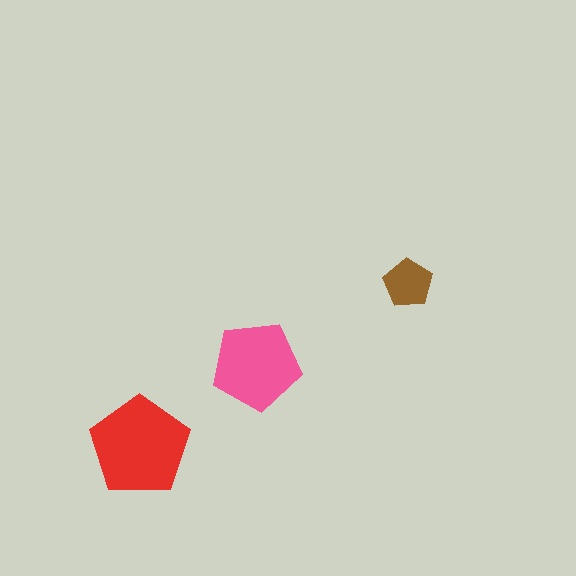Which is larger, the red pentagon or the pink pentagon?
The red one.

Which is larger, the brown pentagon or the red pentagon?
The red one.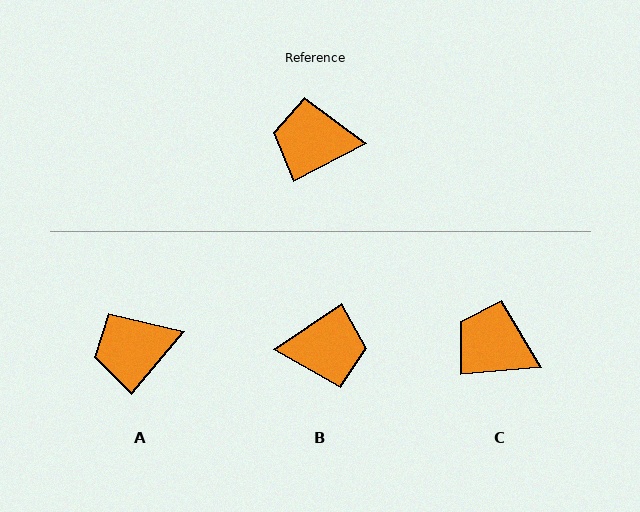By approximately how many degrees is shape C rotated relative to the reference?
Approximately 22 degrees clockwise.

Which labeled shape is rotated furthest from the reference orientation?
B, about 173 degrees away.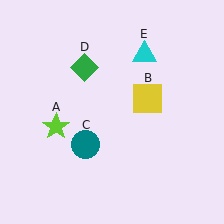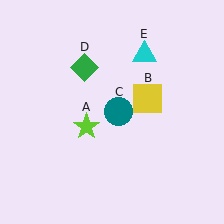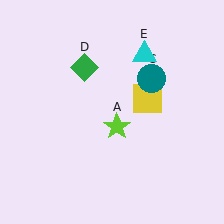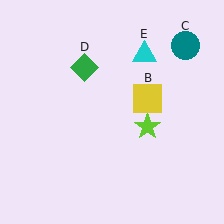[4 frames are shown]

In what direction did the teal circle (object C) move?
The teal circle (object C) moved up and to the right.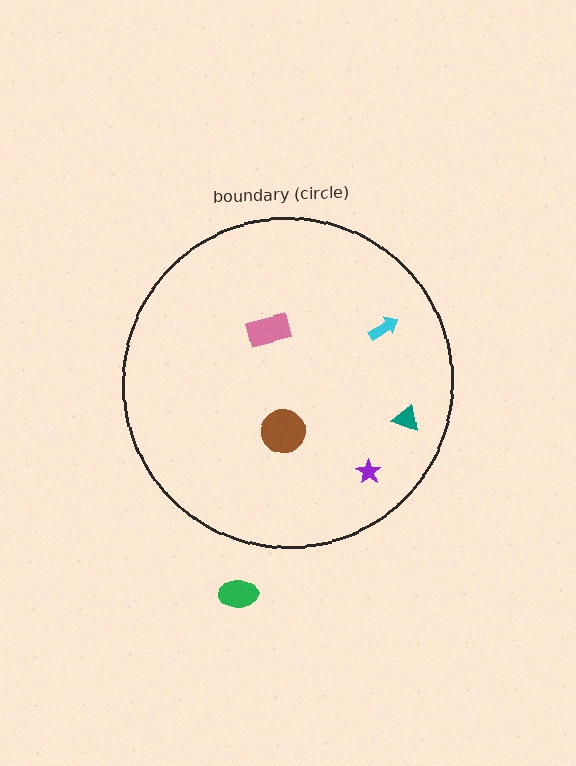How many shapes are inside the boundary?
5 inside, 1 outside.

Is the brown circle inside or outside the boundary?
Inside.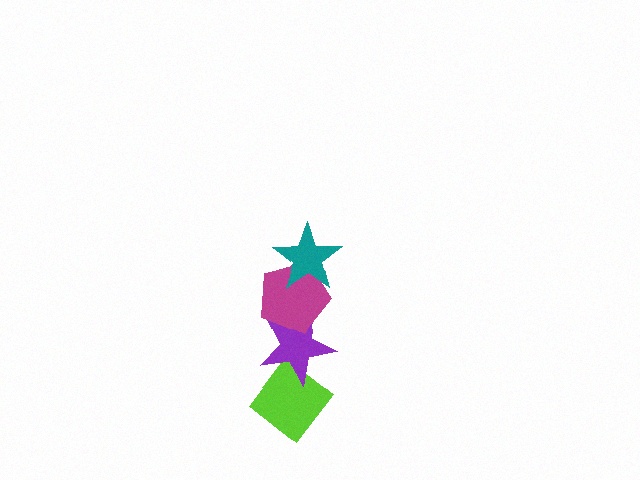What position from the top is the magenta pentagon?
The magenta pentagon is 2nd from the top.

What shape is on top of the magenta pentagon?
The teal star is on top of the magenta pentagon.